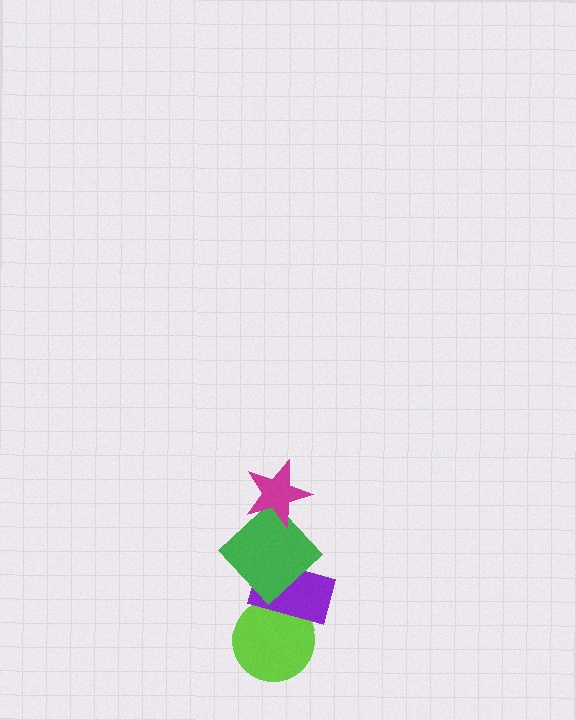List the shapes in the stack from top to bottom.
From top to bottom: the magenta star, the green diamond, the purple rectangle, the lime circle.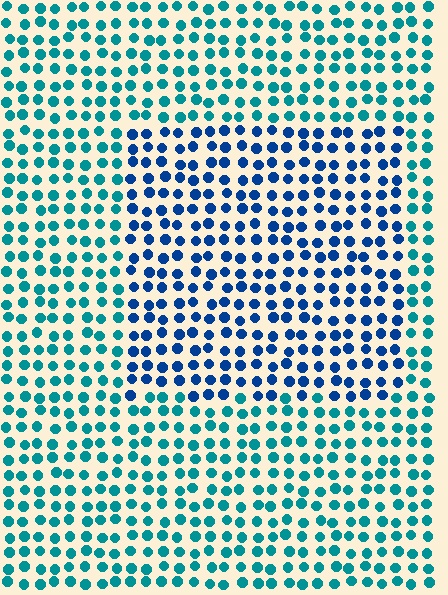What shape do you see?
I see a rectangle.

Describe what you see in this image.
The image is filled with small teal elements in a uniform arrangement. A rectangle-shaped region is visible where the elements are tinted to a slightly different hue, forming a subtle color boundary.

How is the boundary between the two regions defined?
The boundary is defined purely by a slight shift in hue (about 34 degrees). Spacing, size, and orientation are identical on both sides.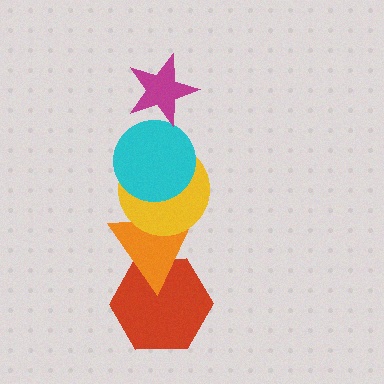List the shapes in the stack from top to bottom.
From top to bottom: the magenta star, the cyan circle, the yellow circle, the orange triangle, the red hexagon.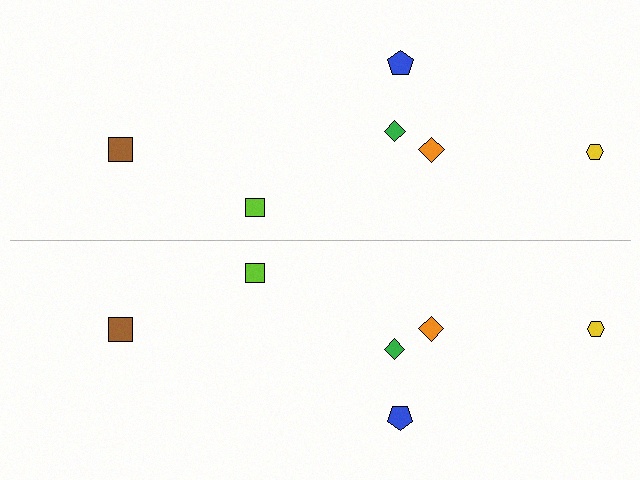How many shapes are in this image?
There are 12 shapes in this image.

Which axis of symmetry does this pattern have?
The pattern has a horizontal axis of symmetry running through the center of the image.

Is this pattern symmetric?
Yes, this pattern has bilateral (reflection) symmetry.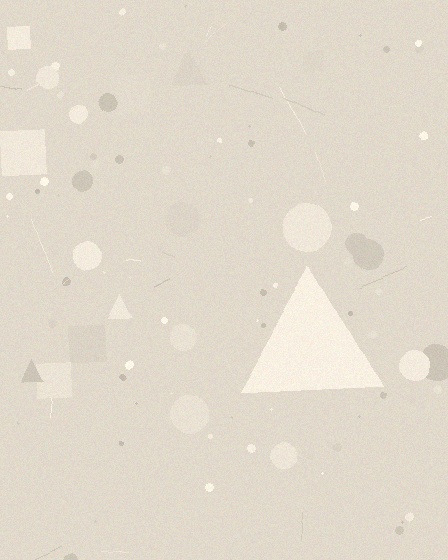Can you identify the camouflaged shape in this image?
The camouflaged shape is a triangle.